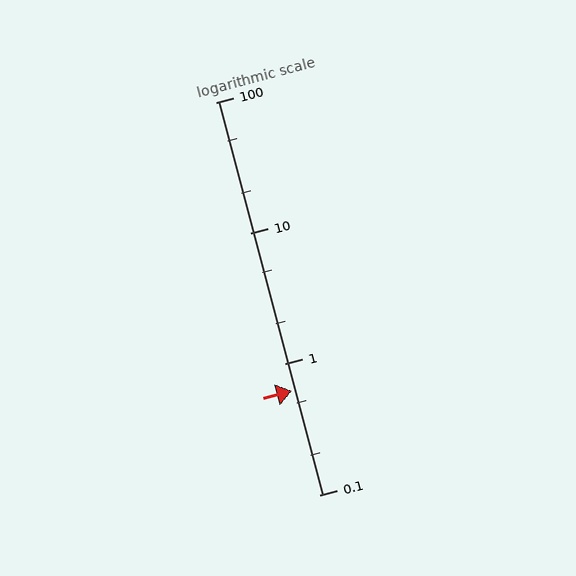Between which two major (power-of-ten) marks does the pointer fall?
The pointer is between 0.1 and 1.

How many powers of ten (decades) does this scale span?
The scale spans 3 decades, from 0.1 to 100.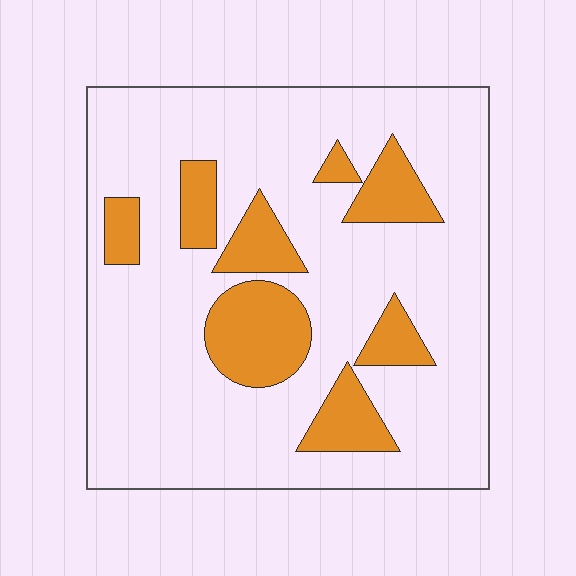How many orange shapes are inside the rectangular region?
8.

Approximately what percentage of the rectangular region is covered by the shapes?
Approximately 20%.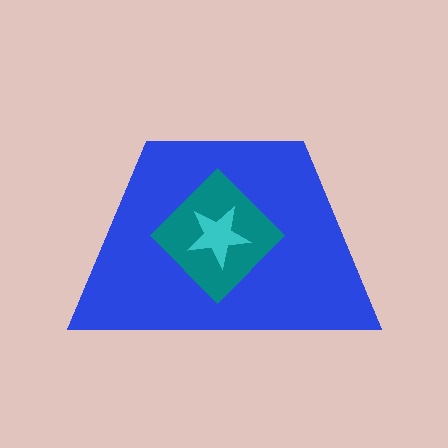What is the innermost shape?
The cyan star.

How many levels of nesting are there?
3.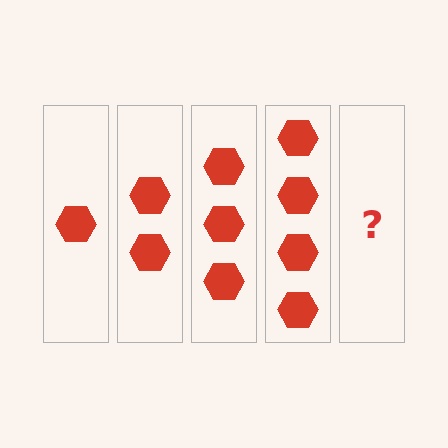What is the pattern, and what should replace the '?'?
The pattern is that each step adds one more hexagon. The '?' should be 5 hexagons.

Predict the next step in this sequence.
The next step is 5 hexagons.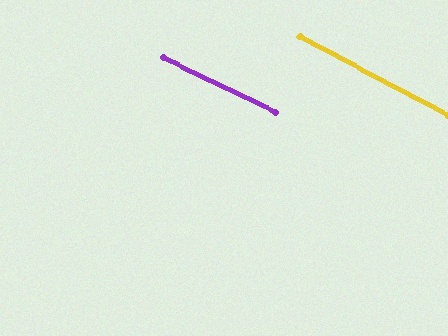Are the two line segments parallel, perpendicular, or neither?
Parallel — their directions differ by only 1.8°.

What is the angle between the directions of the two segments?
Approximately 2 degrees.